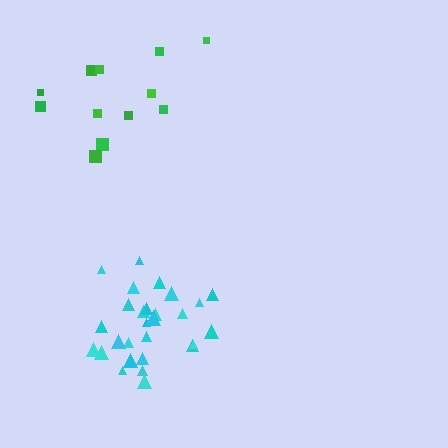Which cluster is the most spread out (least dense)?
Green.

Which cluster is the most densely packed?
Cyan.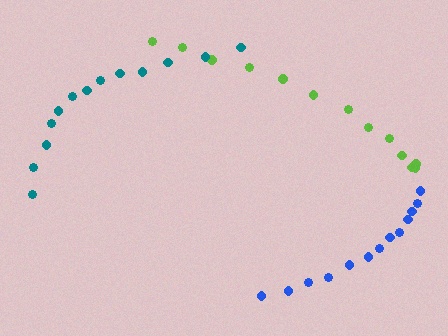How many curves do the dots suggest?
There are 3 distinct paths.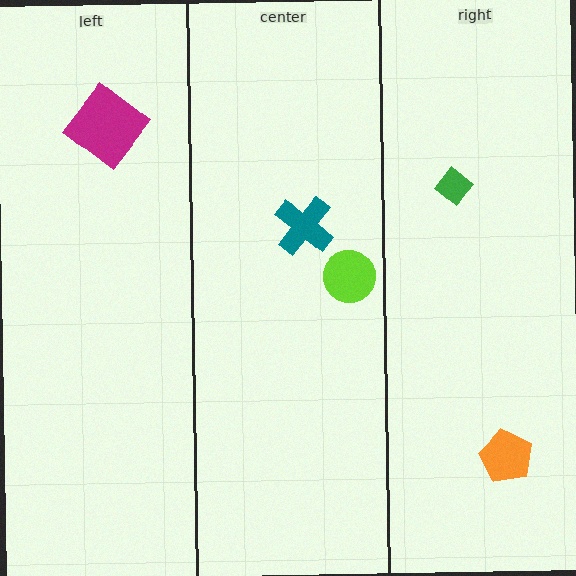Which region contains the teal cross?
The center region.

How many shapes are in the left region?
1.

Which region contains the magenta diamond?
The left region.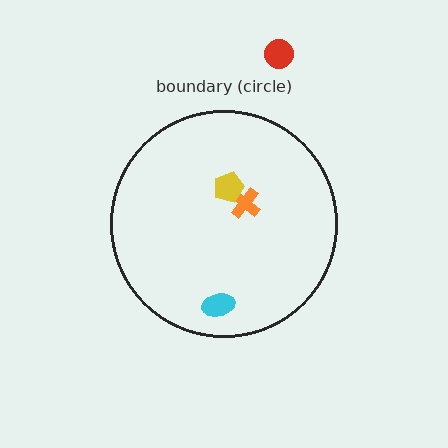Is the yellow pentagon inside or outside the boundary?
Inside.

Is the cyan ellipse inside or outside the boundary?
Inside.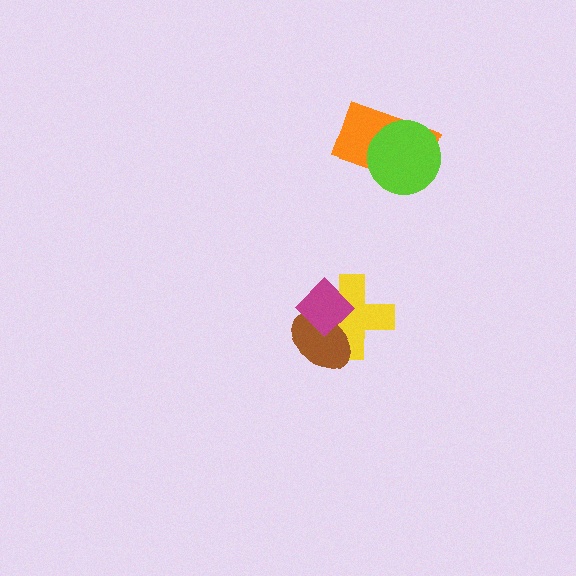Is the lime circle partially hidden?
No, no other shape covers it.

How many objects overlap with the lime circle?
1 object overlaps with the lime circle.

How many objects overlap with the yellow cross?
2 objects overlap with the yellow cross.